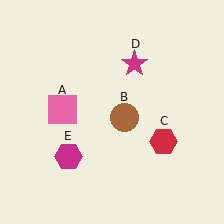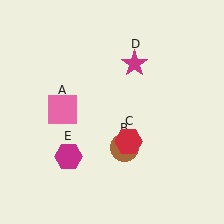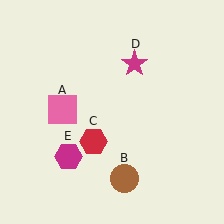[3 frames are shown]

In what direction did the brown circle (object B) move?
The brown circle (object B) moved down.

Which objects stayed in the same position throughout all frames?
Pink square (object A) and magenta star (object D) and magenta hexagon (object E) remained stationary.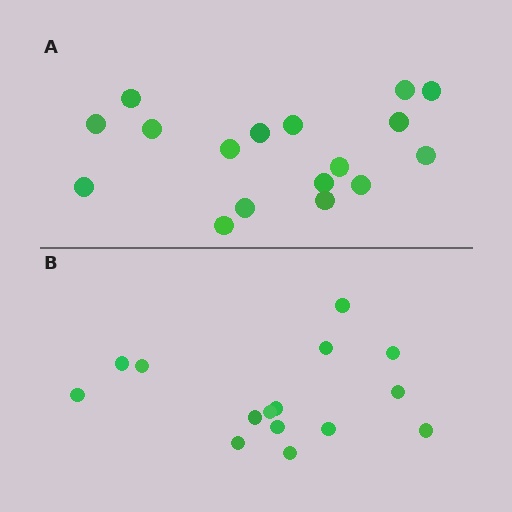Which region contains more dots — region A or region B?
Region A (the top region) has more dots.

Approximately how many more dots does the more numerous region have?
Region A has just a few more — roughly 2 or 3 more dots than region B.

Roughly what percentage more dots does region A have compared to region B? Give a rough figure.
About 15% more.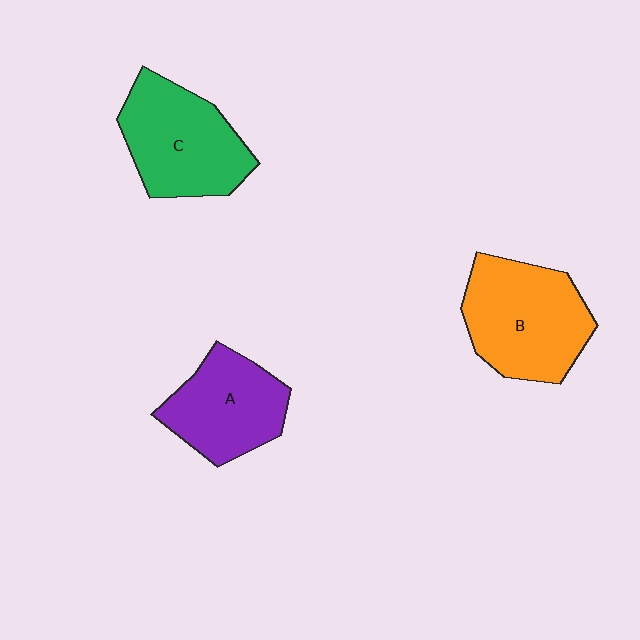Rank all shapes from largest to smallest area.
From largest to smallest: B (orange), C (green), A (purple).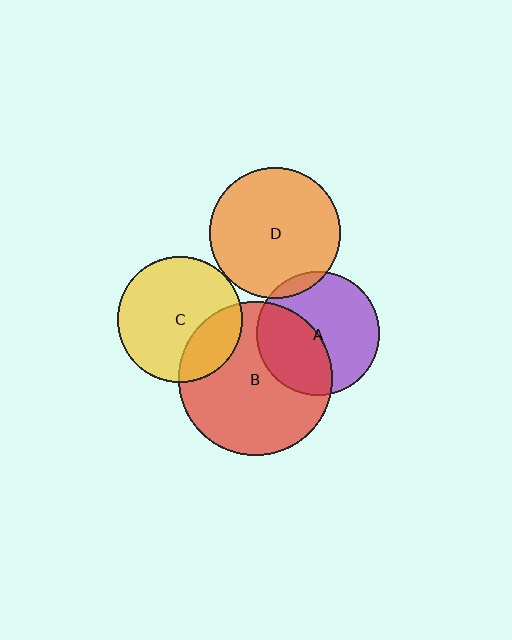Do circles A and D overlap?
Yes.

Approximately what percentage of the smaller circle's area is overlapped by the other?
Approximately 5%.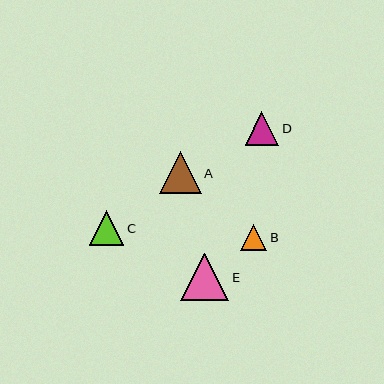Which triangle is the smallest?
Triangle B is the smallest with a size of approximately 26 pixels.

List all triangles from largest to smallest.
From largest to smallest: E, A, C, D, B.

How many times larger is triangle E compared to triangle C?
Triangle E is approximately 1.4 times the size of triangle C.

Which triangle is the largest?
Triangle E is the largest with a size of approximately 48 pixels.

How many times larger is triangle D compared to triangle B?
Triangle D is approximately 1.3 times the size of triangle B.